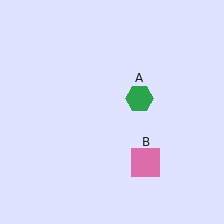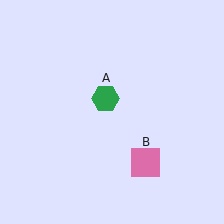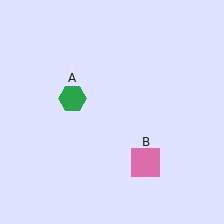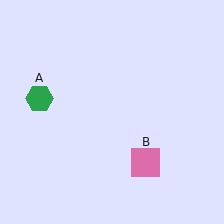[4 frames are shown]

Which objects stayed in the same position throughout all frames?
Pink square (object B) remained stationary.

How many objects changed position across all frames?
1 object changed position: green hexagon (object A).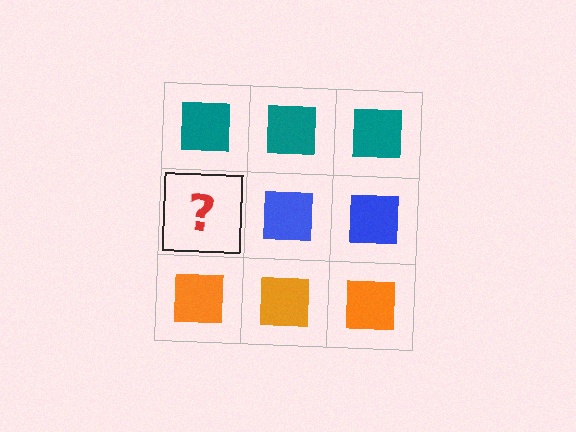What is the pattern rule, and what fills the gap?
The rule is that each row has a consistent color. The gap should be filled with a blue square.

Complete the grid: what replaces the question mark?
The question mark should be replaced with a blue square.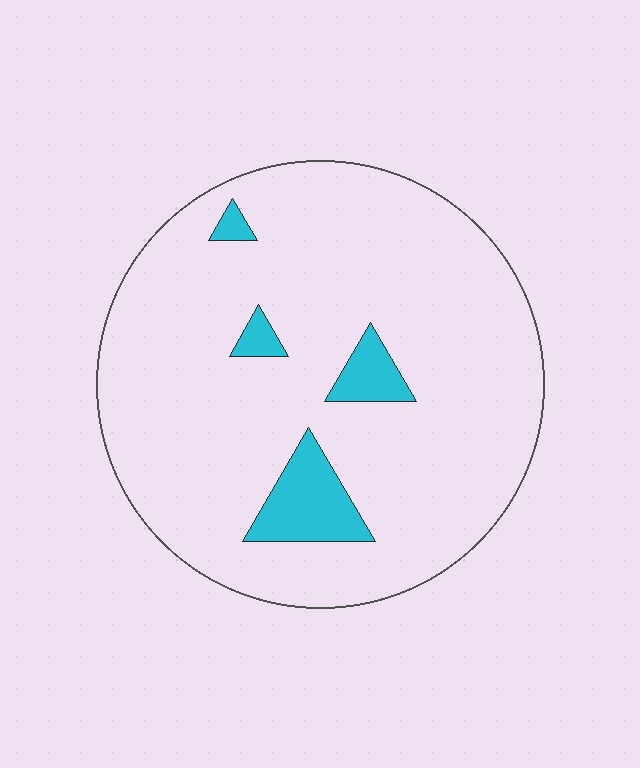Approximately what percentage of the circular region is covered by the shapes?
Approximately 10%.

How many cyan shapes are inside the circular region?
4.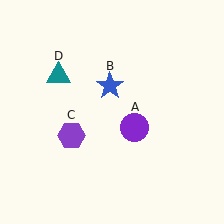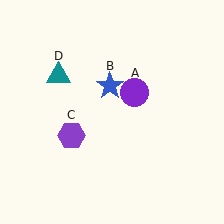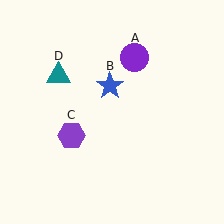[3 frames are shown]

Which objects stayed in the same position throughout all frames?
Blue star (object B) and purple hexagon (object C) and teal triangle (object D) remained stationary.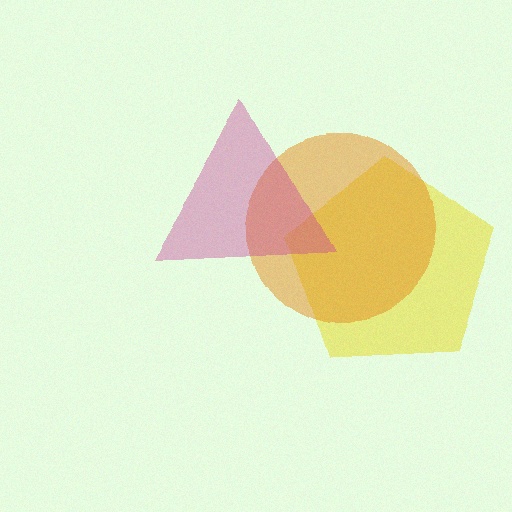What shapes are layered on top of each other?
The layered shapes are: a yellow pentagon, an orange circle, a magenta triangle.